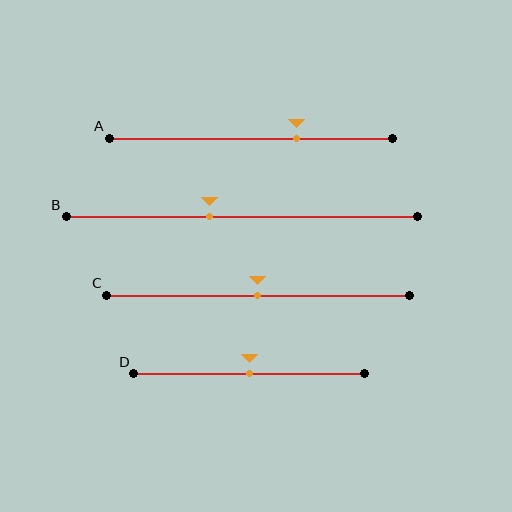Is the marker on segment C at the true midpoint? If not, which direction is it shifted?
Yes, the marker on segment C is at the true midpoint.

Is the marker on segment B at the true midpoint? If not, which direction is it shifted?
No, the marker on segment B is shifted to the left by about 9% of the segment length.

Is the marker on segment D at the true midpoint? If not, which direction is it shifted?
Yes, the marker on segment D is at the true midpoint.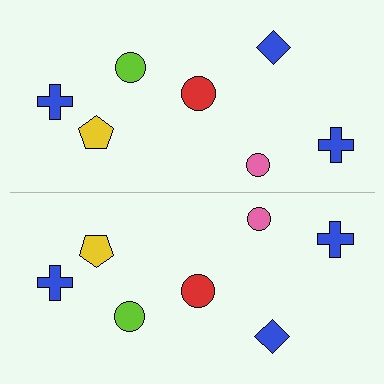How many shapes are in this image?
There are 14 shapes in this image.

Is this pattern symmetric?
Yes, this pattern has bilateral (reflection) symmetry.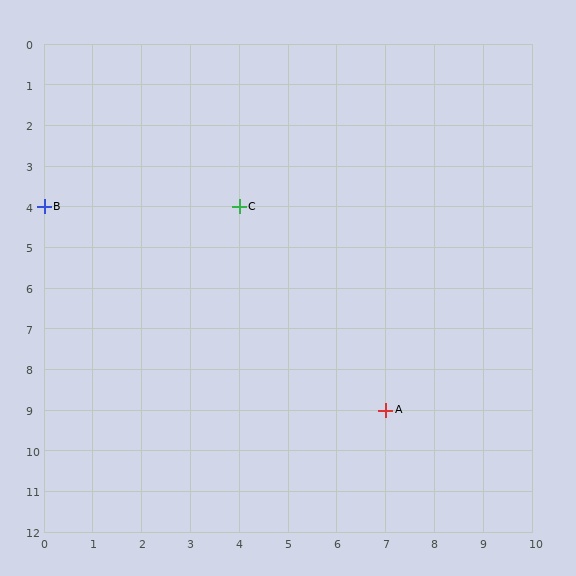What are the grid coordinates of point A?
Point A is at grid coordinates (7, 9).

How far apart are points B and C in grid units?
Points B and C are 4 columns apart.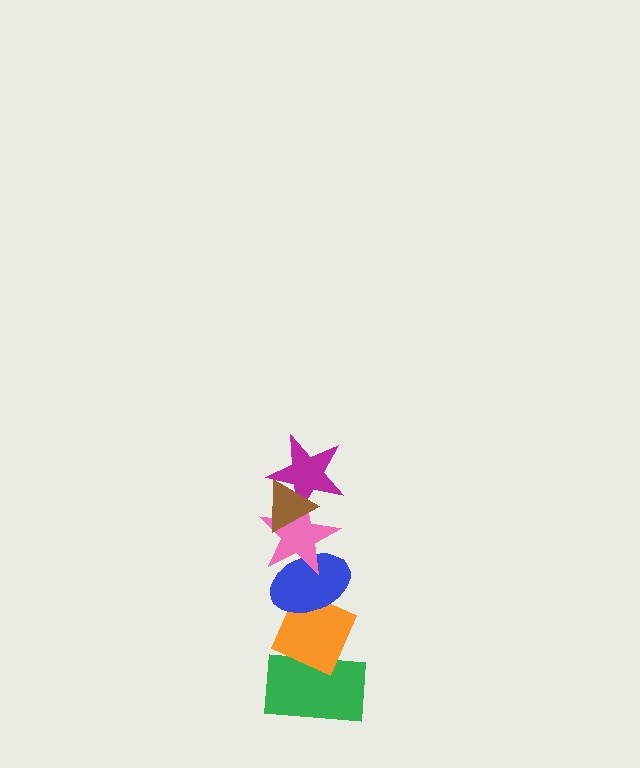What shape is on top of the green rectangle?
The orange diamond is on top of the green rectangle.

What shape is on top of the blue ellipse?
The pink star is on top of the blue ellipse.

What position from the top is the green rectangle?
The green rectangle is 6th from the top.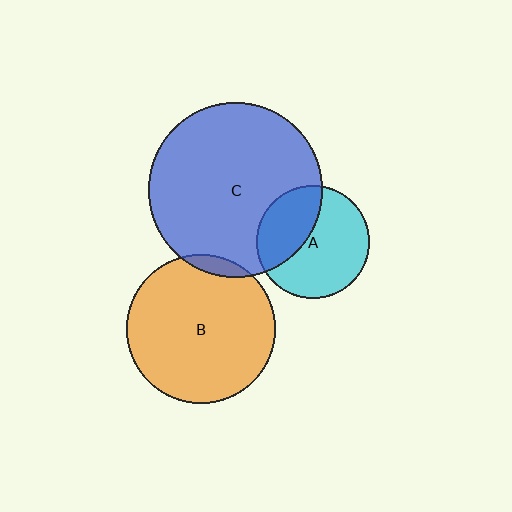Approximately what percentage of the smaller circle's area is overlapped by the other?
Approximately 35%.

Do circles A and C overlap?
Yes.